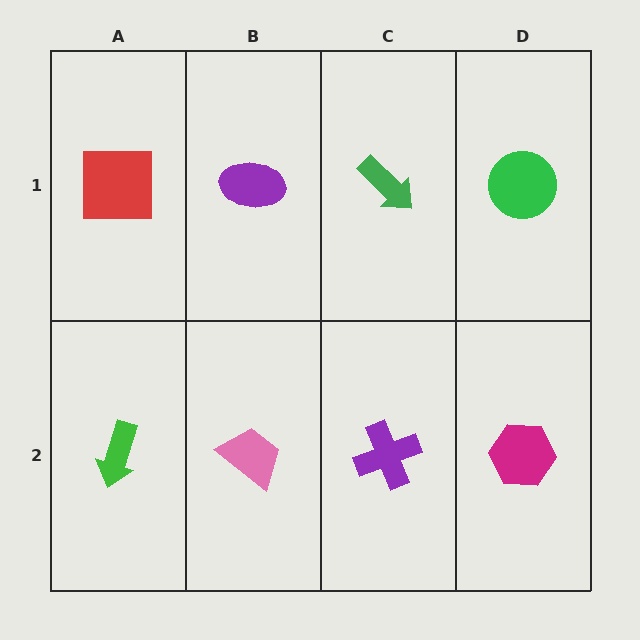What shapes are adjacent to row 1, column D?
A magenta hexagon (row 2, column D), a green arrow (row 1, column C).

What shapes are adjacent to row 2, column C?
A green arrow (row 1, column C), a pink trapezoid (row 2, column B), a magenta hexagon (row 2, column D).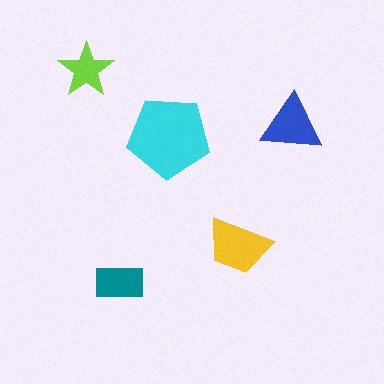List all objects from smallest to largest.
The lime star, the teal rectangle, the blue triangle, the yellow trapezoid, the cyan pentagon.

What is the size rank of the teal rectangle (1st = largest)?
4th.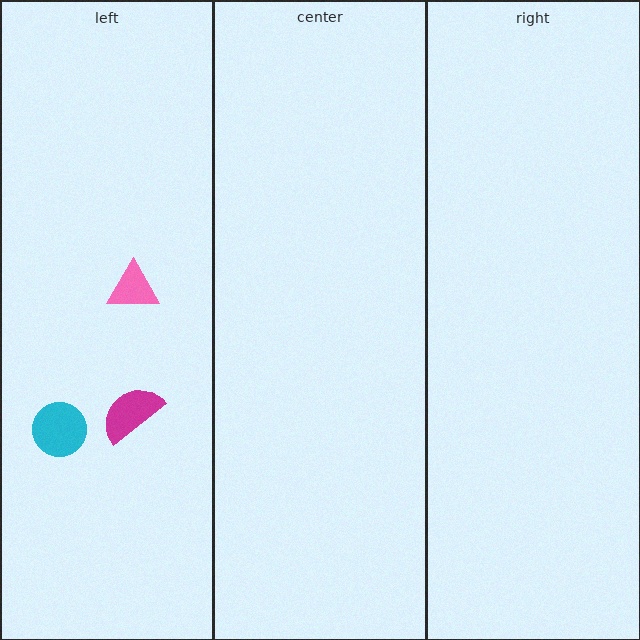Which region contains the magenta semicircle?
The left region.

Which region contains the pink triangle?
The left region.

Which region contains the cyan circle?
The left region.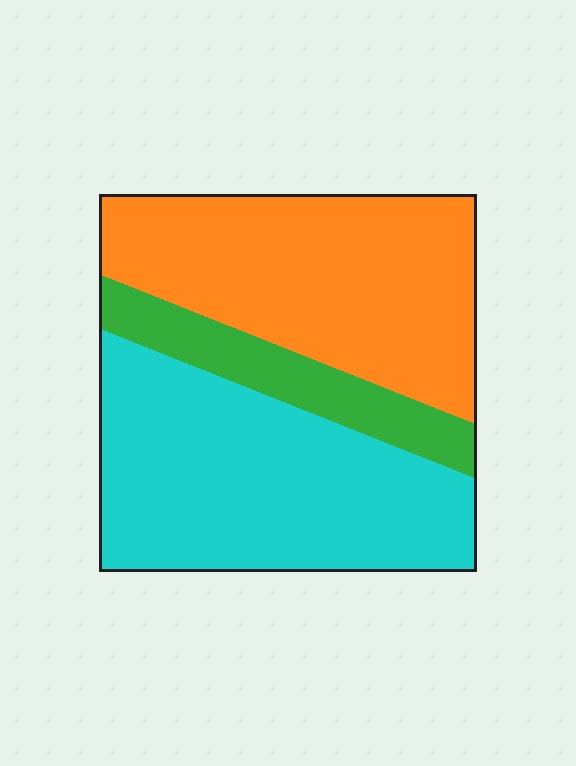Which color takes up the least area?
Green, at roughly 15%.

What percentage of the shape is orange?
Orange takes up between a quarter and a half of the shape.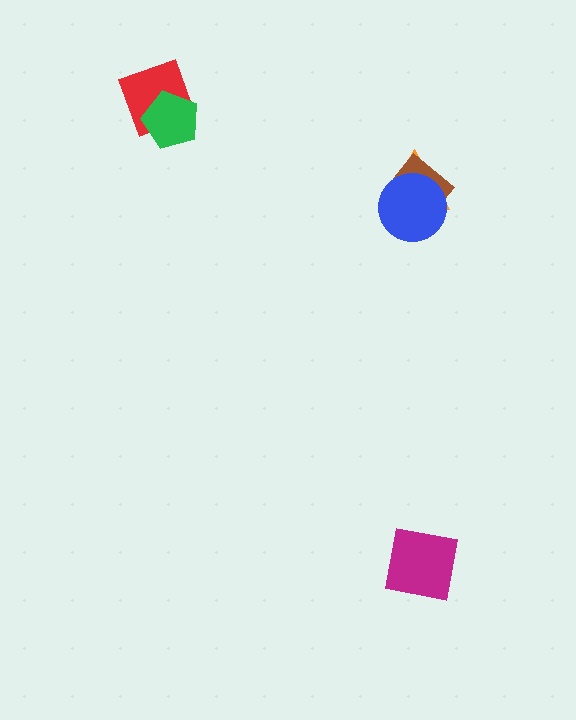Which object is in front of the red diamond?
The green pentagon is in front of the red diamond.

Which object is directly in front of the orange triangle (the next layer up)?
The brown rectangle is directly in front of the orange triangle.